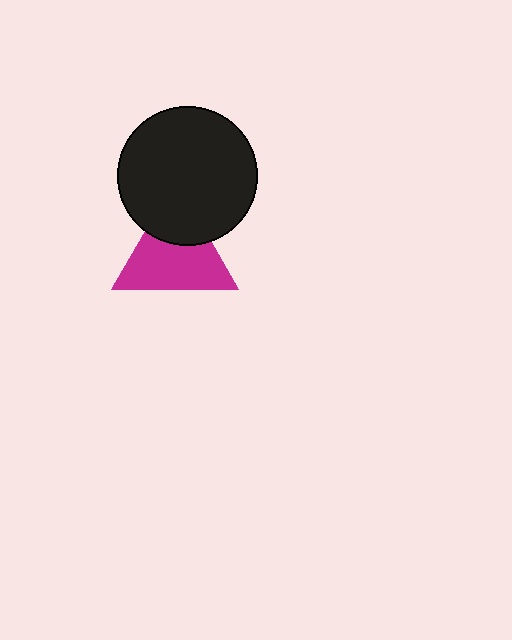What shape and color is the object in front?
The object in front is a black circle.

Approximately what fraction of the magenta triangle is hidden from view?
Roughly 33% of the magenta triangle is hidden behind the black circle.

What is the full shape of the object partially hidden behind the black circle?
The partially hidden object is a magenta triangle.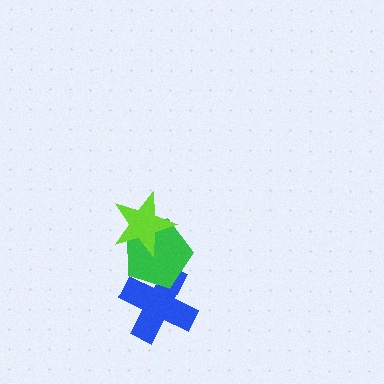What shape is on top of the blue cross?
The green pentagon is on top of the blue cross.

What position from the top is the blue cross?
The blue cross is 3rd from the top.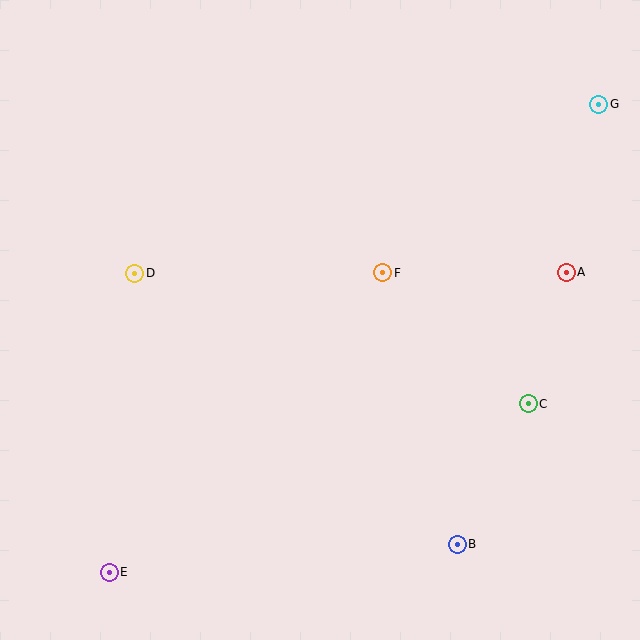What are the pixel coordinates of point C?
Point C is at (528, 404).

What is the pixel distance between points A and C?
The distance between A and C is 137 pixels.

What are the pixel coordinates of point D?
Point D is at (135, 274).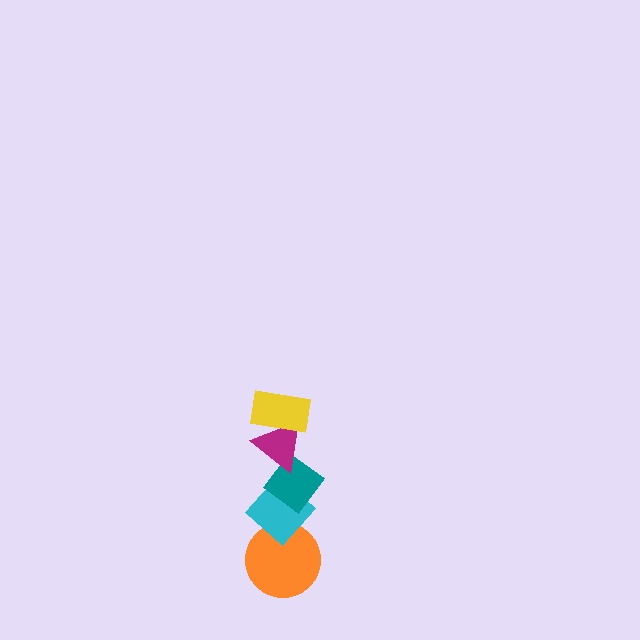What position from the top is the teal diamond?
The teal diamond is 3rd from the top.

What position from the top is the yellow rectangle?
The yellow rectangle is 1st from the top.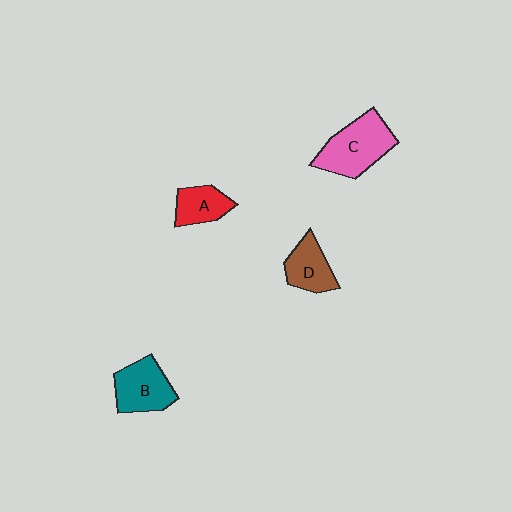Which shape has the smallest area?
Shape A (red).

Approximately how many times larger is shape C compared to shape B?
Approximately 1.3 times.